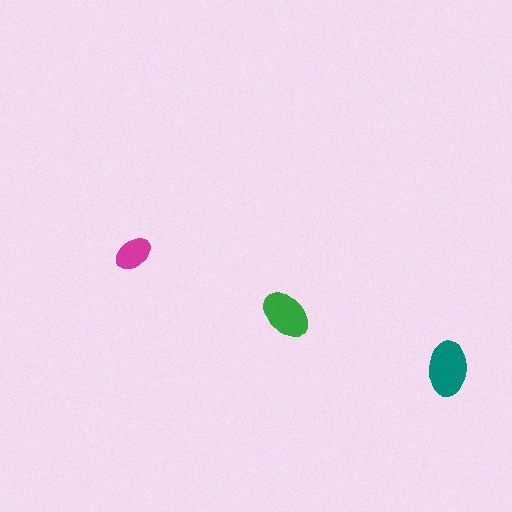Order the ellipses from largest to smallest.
the teal one, the green one, the magenta one.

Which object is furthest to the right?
The teal ellipse is rightmost.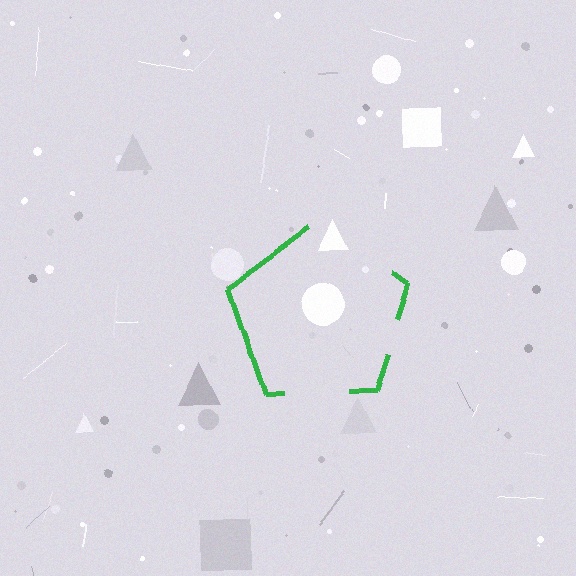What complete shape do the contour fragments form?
The contour fragments form a pentagon.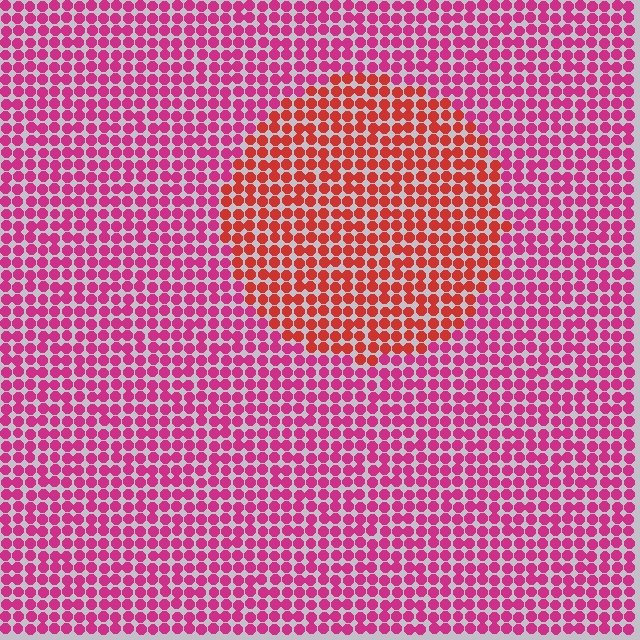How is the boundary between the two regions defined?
The boundary is defined purely by a slight shift in hue (about 36 degrees). Spacing, size, and orientation are identical on both sides.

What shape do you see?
I see a circle.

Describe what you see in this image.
The image is filled with small magenta elements in a uniform arrangement. A circle-shaped region is visible where the elements are tinted to a slightly different hue, forming a subtle color boundary.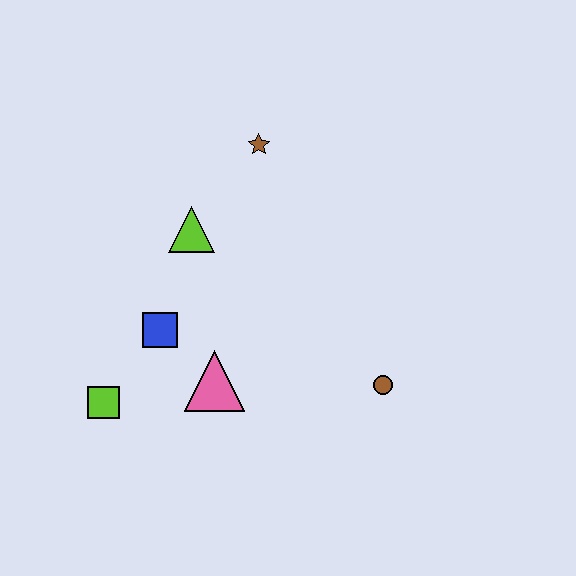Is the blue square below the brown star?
Yes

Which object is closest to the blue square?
The pink triangle is closest to the blue square.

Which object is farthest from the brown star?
The lime square is farthest from the brown star.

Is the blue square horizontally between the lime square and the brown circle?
Yes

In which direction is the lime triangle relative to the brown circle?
The lime triangle is to the left of the brown circle.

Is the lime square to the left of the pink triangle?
Yes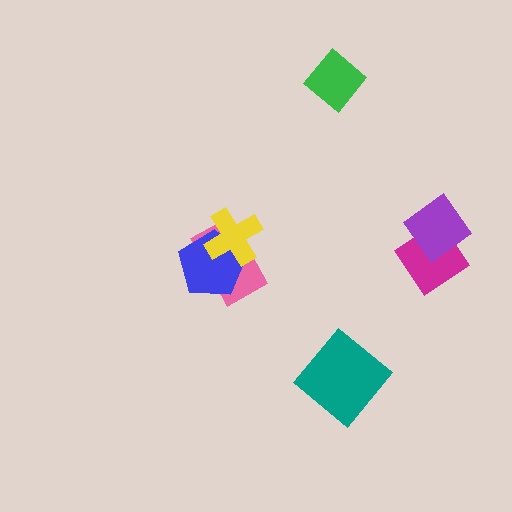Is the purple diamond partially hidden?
No, no other shape covers it.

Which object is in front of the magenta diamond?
The purple diamond is in front of the magenta diamond.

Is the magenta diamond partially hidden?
Yes, it is partially covered by another shape.